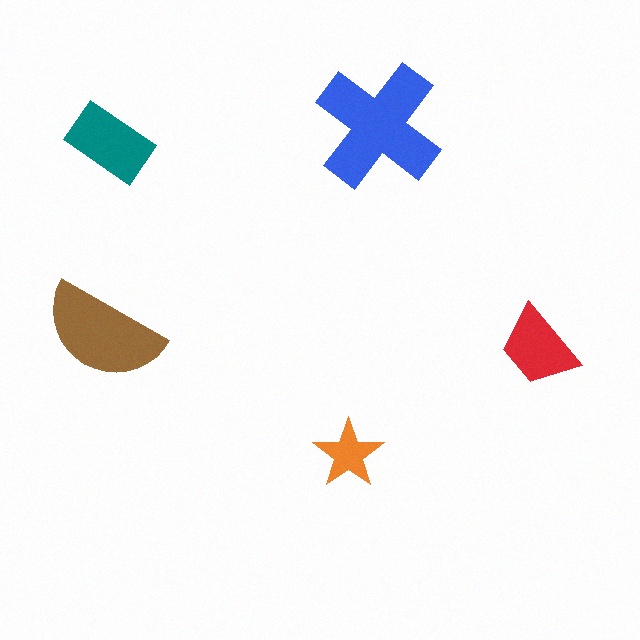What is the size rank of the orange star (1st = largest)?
5th.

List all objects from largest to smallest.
The blue cross, the brown semicircle, the teal rectangle, the red trapezoid, the orange star.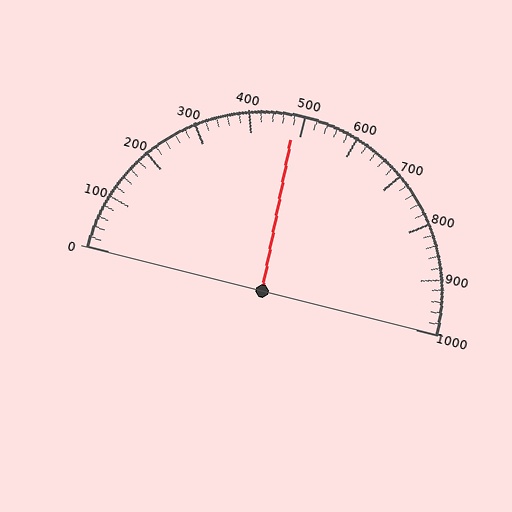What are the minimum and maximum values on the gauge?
The gauge ranges from 0 to 1000.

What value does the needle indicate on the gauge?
The needle indicates approximately 480.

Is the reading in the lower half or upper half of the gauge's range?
The reading is in the lower half of the range (0 to 1000).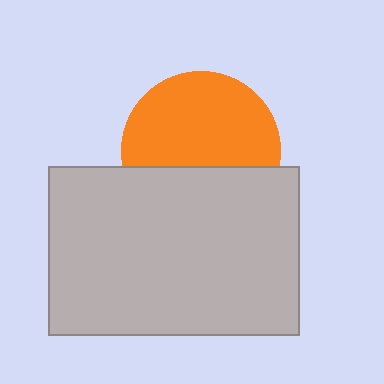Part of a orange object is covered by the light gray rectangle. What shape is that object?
It is a circle.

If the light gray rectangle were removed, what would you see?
You would see the complete orange circle.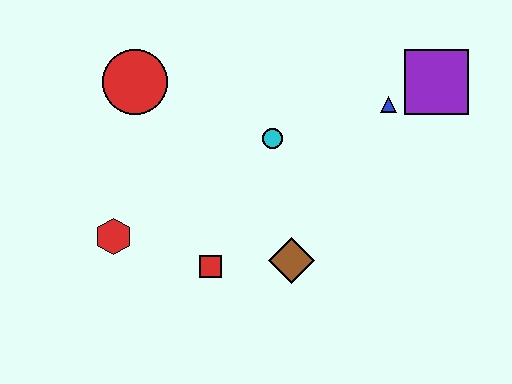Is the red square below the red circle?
Yes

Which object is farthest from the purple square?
The red hexagon is farthest from the purple square.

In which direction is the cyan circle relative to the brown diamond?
The cyan circle is above the brown diamond.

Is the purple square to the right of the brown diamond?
Yes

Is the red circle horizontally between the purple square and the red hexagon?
Yes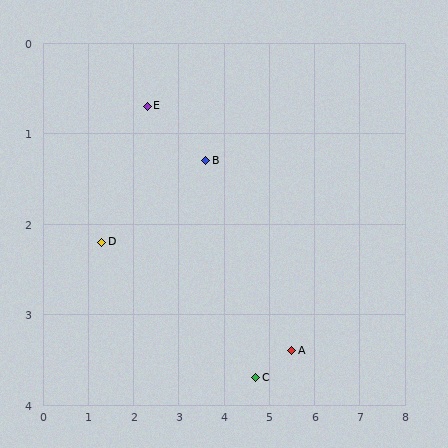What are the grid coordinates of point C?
Point C is at approximately (4.7, 3.7).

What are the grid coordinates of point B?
Point B is at approximately (3.6, 1.3).